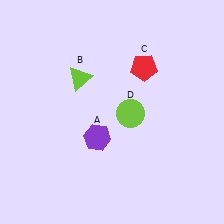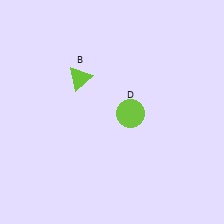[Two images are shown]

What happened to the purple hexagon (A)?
The purple hexagon (A) was removed in Image 2. It was in the bottom-left area of Image 1.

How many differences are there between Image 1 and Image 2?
There are 2 differences between the two images.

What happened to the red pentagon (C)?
The red pentagon (C) was removed in Image 2. It was in the top-right area of Image 1.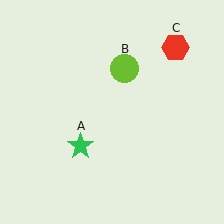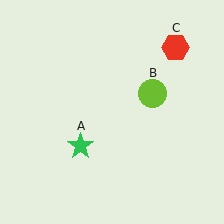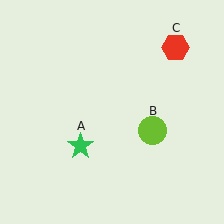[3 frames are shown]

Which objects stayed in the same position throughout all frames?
Green star (object A) and red hexagon (object C) remained stationary.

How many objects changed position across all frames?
1 object changed position: lime circle (object B).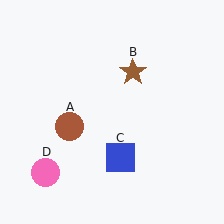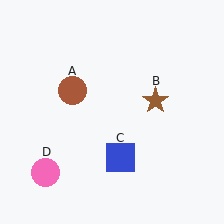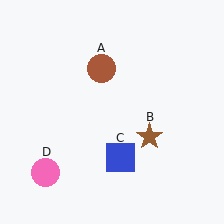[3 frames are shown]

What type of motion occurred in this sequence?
The brown circle (object A), brown star (object B) rotated clockwise around the center of the scene.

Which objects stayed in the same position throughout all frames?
Blue square (object C) and pink circle (object D) remained stationary.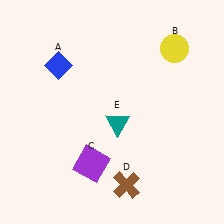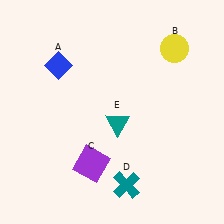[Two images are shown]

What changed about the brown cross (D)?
In Image 1, D is brown. In Image 2, it changed to teal.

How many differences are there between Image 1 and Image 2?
There is 1 difference between the two images.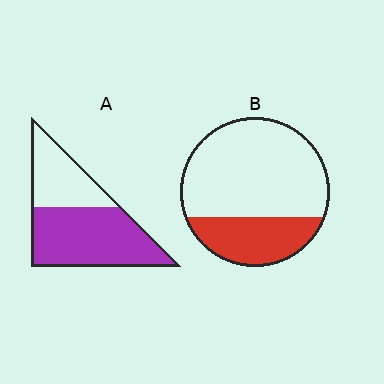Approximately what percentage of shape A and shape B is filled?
A is approximately 65% and B is approximately 30%.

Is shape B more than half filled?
No.